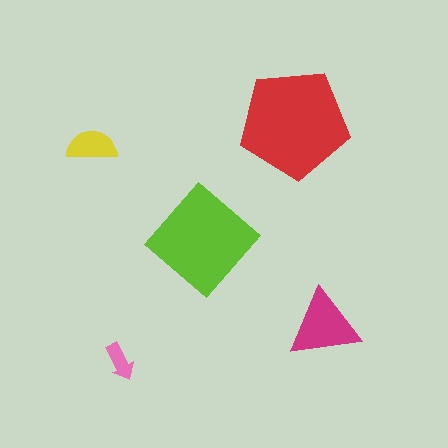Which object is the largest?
The red pentagon.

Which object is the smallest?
The pink arrow.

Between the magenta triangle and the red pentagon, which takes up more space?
The red pentagon.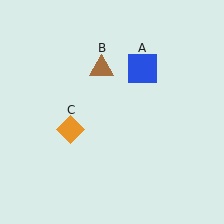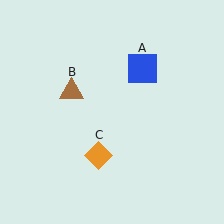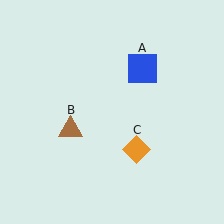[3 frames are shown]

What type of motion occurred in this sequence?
The brown triangle (object B), orange diamond (object C) rotated counterclockwise around the center of the scene.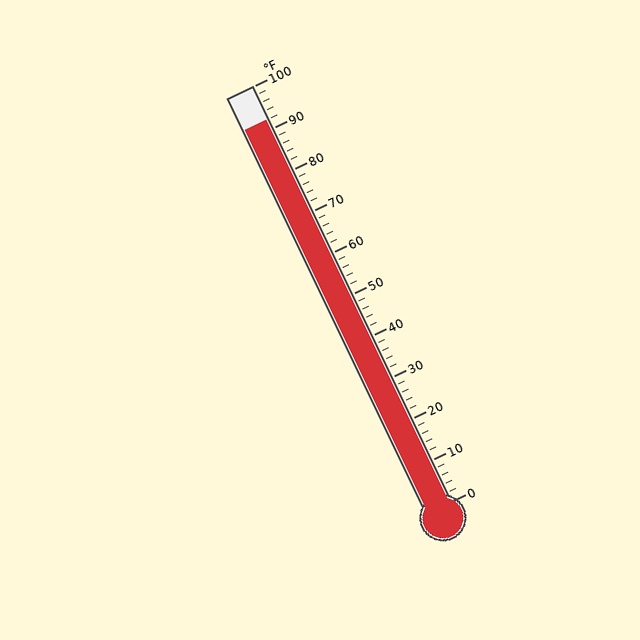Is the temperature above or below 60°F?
The temperature is above 60°F.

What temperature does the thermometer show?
The thermometer shows approximately 92°F.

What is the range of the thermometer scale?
The thermometer scale ranges from 0°F to 100°F.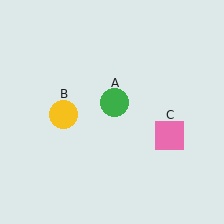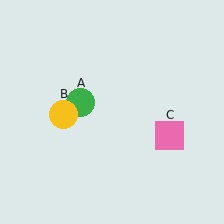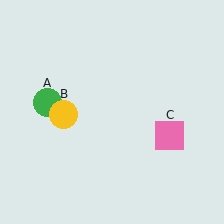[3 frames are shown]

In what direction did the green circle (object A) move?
The green circle (object A) moved left.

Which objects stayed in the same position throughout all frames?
Yellow circle (object B) and pink square (object C) remained stationary.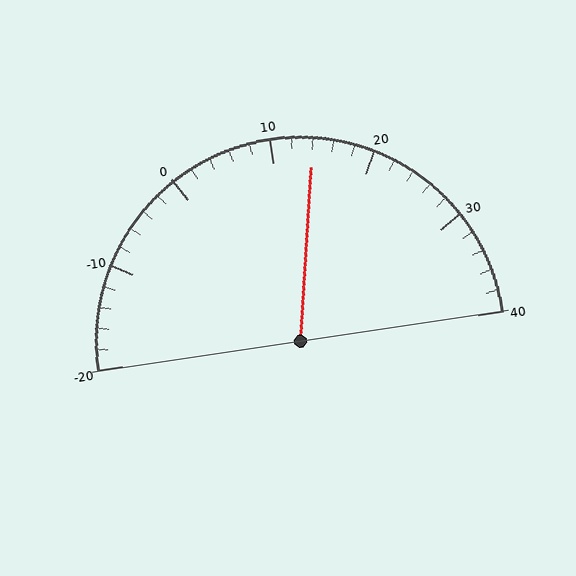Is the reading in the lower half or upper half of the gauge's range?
The reading is in the upper half of the range (-20 to 40).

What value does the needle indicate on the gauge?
The needle indicates approximately 14.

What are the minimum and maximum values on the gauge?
The gauge ranges from -20 to 40.